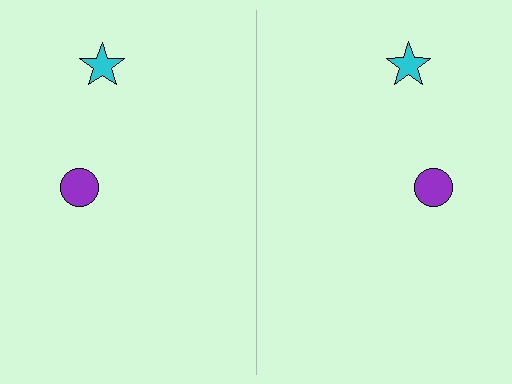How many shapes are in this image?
There are 4 shapes in this image.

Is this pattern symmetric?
Yes, this pattern has bilateral (reflection) symmetry.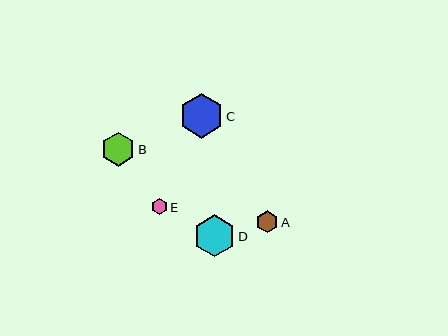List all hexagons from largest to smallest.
From largest to smallest: C, D, B, A, E.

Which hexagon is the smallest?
Hexagon E is the smallest with a size of approximately 16 pixels.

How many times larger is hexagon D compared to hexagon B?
Hexagon D is approximately 1.2 times the size of hexagon B.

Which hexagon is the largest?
Hexagon C is the largest with a size of approximately 44 pixels.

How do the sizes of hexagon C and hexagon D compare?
Hexagon C and hexagon D are approximately the same size.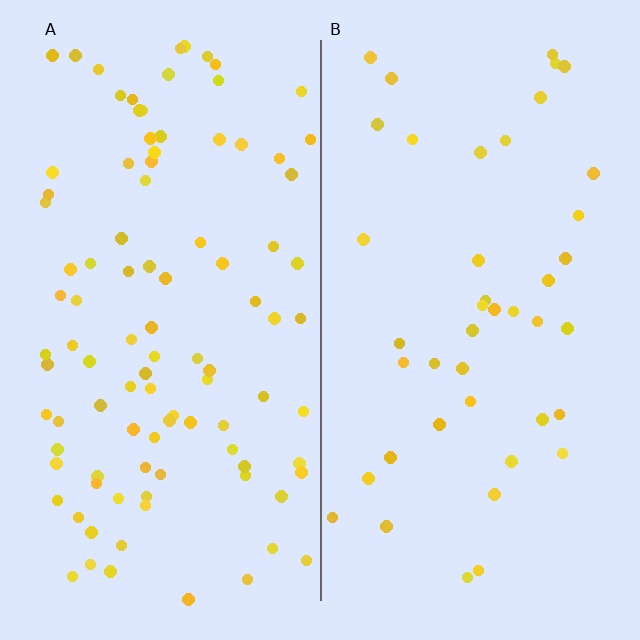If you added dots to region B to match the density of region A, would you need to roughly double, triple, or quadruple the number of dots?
Approximately double.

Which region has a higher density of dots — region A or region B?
A (the left).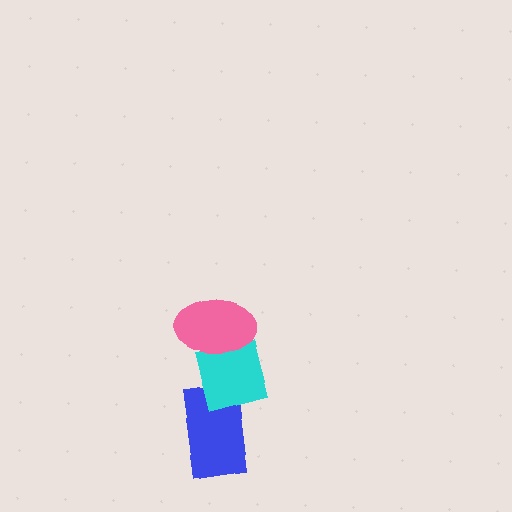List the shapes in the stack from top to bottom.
From top to bottom: the pink ellipse, the cyan square, the blue rectangle.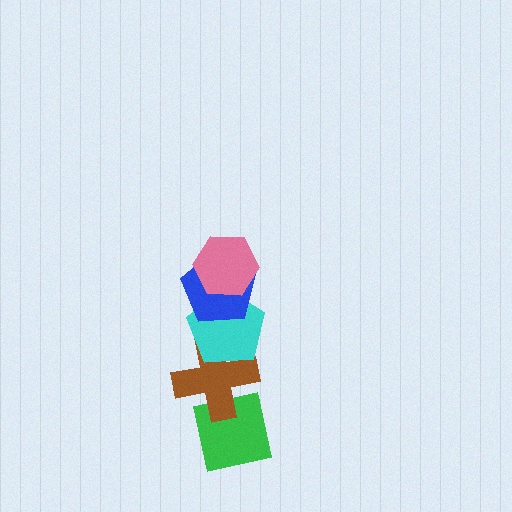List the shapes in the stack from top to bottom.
From top to bottom: the pink hexagon, the blue pentagon, the cyan pentagon, the brown cross, the green square.